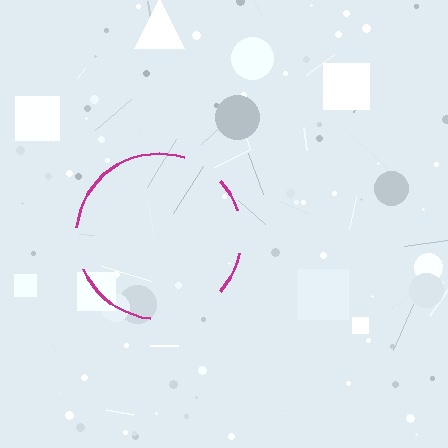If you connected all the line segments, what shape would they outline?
They would outline a circle.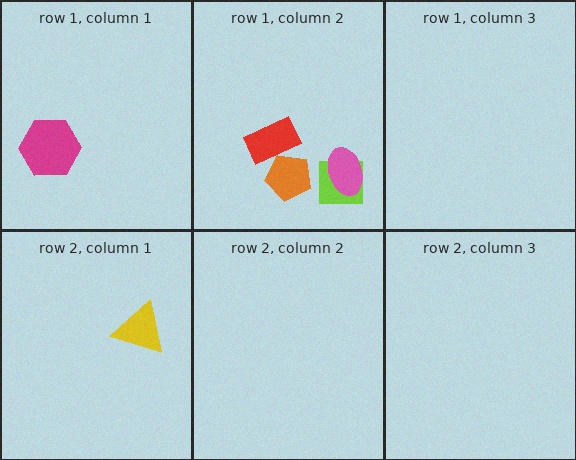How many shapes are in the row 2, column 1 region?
1.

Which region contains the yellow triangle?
The row 2, column 1 region.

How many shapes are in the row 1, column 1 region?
1.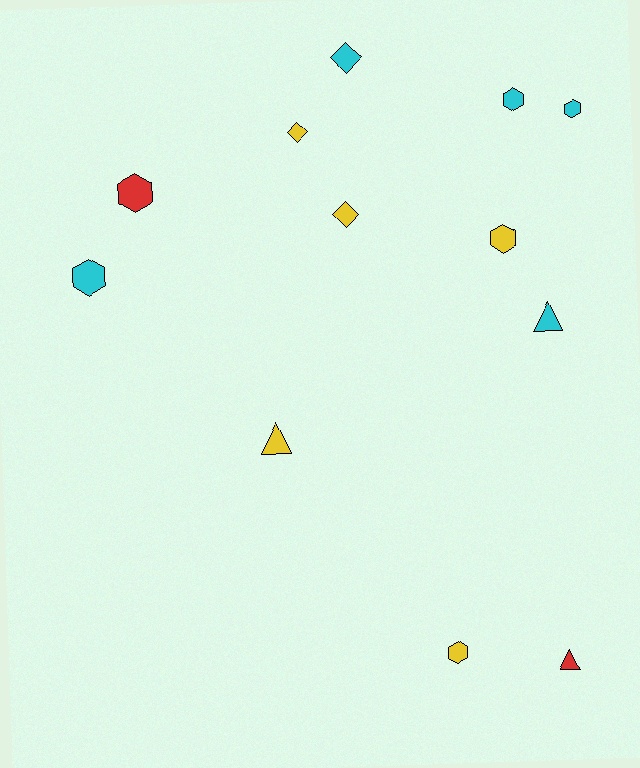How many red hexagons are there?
There is 1 red hexagon.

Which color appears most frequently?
Cyan, with 5 objects.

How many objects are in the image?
There are 12 objects.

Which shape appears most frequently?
Hexagon, with 6 objects.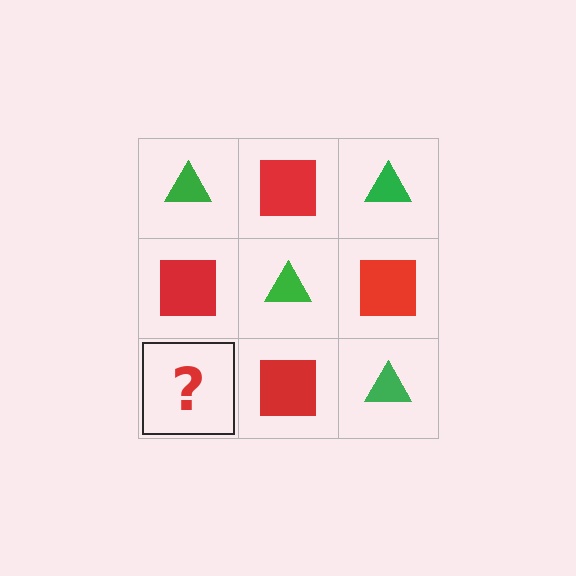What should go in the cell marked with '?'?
The missing cell should contain a green triangle.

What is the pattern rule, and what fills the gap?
The rule is that it alternates green triangle and red square in a checkerboard pattern. The gap should be filled with a green triangle.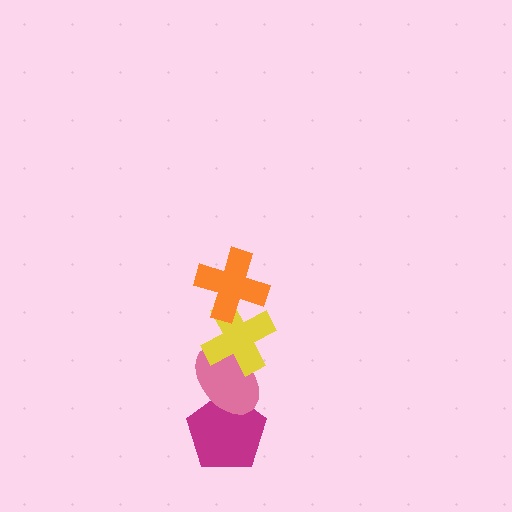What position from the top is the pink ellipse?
The pink ellipse is 3rd from the top.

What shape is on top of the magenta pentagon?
The pink ellipse is on top of the magenta pentagon.